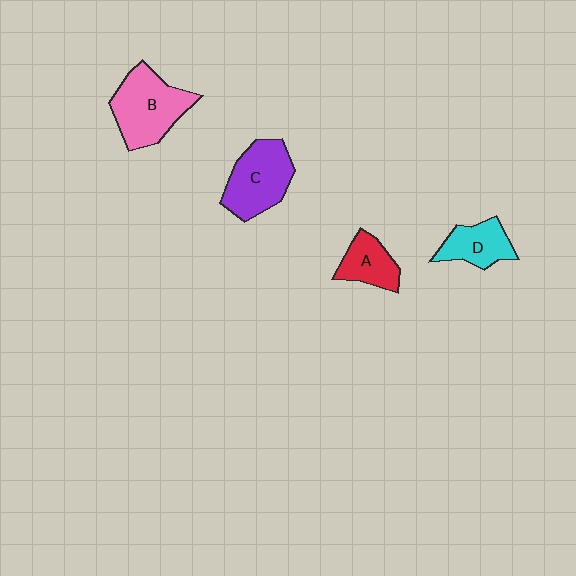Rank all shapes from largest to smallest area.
From largest to smallest: B (pink), C (purple), D (cyan), A (red).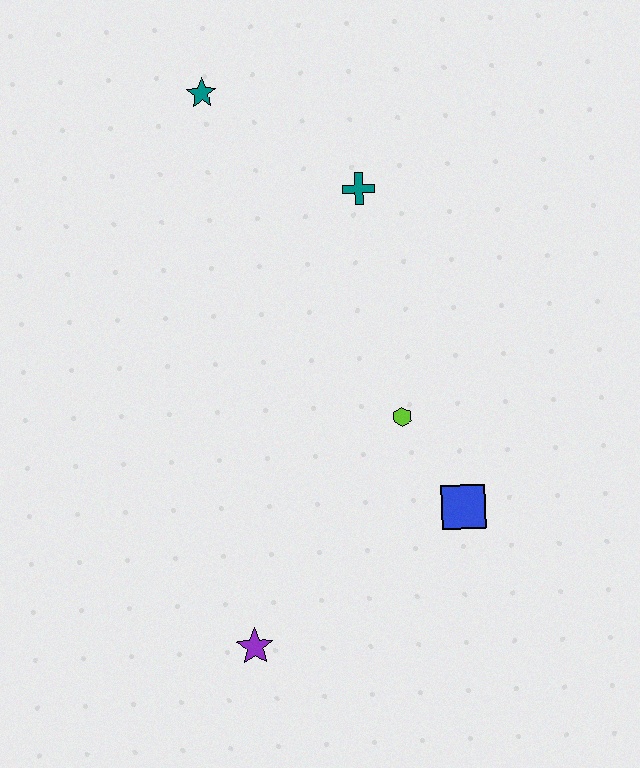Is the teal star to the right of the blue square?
No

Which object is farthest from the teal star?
The purple star is farthest from the teal star.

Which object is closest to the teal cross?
The teal star is closest to the teal cross.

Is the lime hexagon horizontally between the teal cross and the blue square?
Yes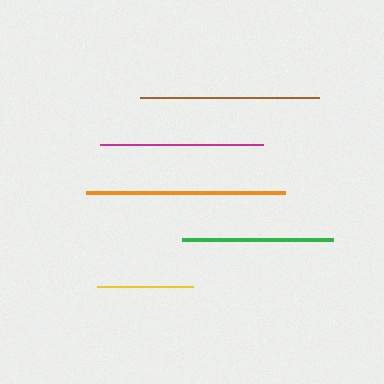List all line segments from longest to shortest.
From longest to shortest: orange, brown, magenta, green, yellow.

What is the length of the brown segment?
The brown segment is approximately 179 pixels long.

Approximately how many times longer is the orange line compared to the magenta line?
The orange line is approximately 1.2 times the length of the magenta line.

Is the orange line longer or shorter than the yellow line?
The orange line is longer than the yellow line.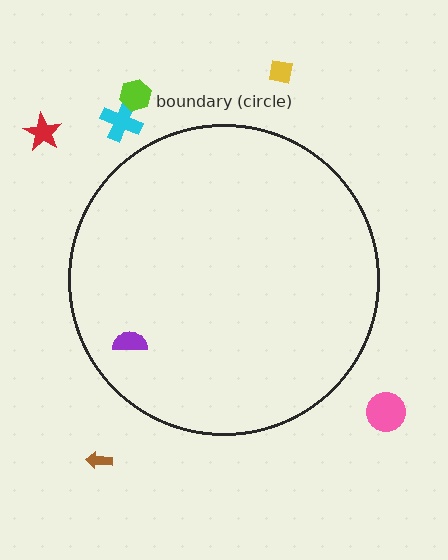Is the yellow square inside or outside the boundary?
Outside.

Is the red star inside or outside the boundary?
Outside.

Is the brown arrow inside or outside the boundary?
Outside.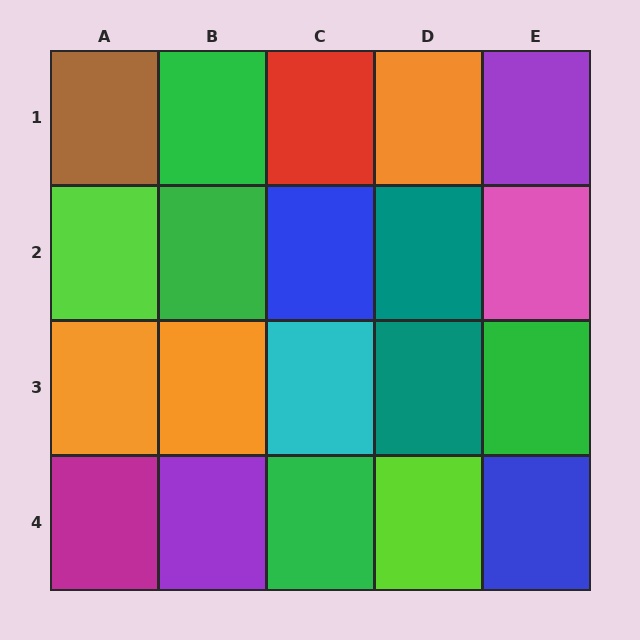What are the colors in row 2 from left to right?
Lime, green, blue, teal, pink.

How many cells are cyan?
1 cell is cyan.